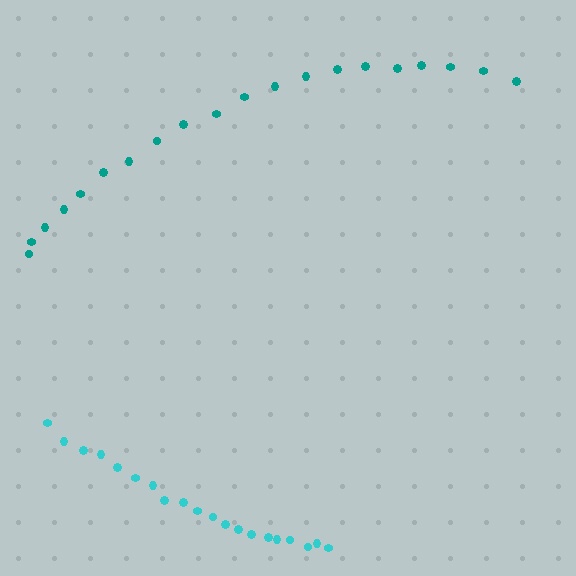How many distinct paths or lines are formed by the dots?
There are 2 distinct paths.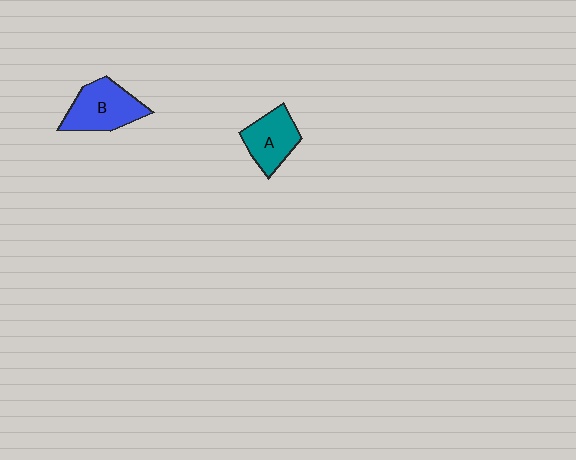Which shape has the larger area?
Shape B (blue).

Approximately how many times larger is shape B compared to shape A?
Approximately 1.3 times.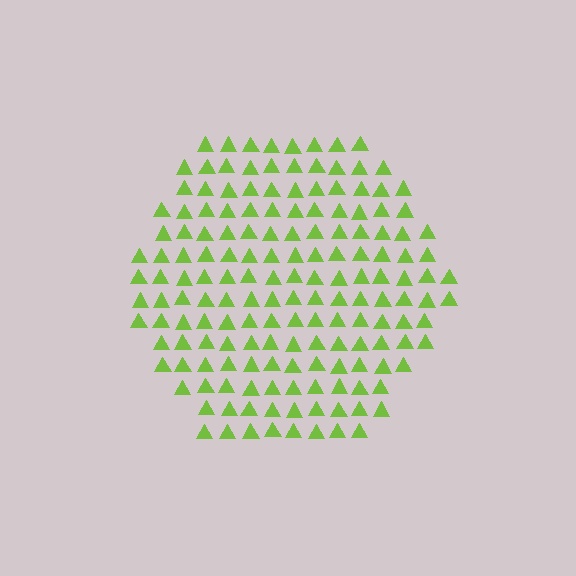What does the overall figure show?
The overall figure shows a hexagon.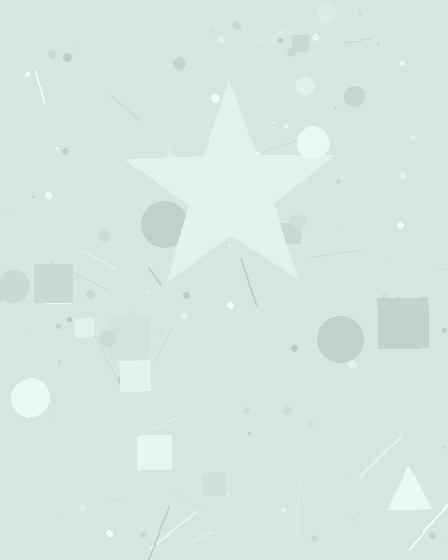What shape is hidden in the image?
A star is hidden in the image.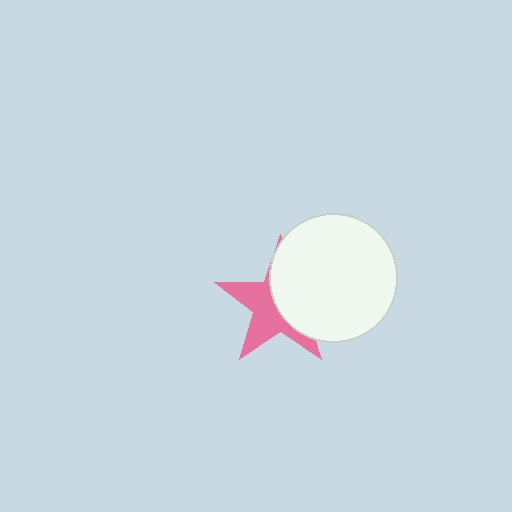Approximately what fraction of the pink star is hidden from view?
Roughly 50% of the pink star is hidden behind the white circle.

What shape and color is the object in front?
The object in front is a white circle.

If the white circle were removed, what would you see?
You would see the complete pink star.